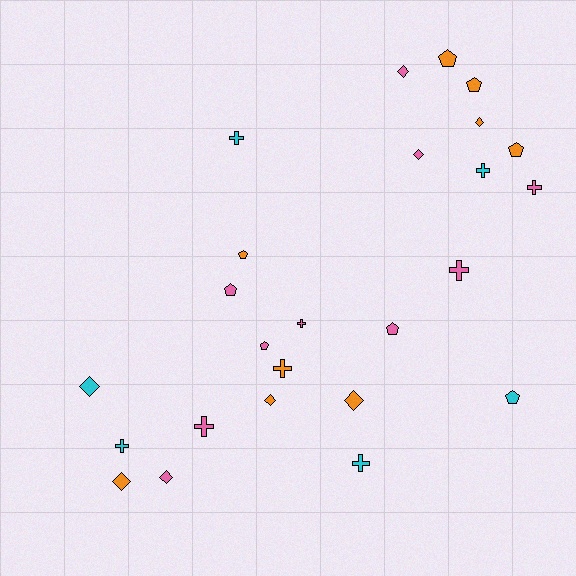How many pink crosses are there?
There are 4 pink crosses.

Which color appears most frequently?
Pink, with 10 objects.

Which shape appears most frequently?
Cross, with 9 objects.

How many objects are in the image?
There are 25 objects.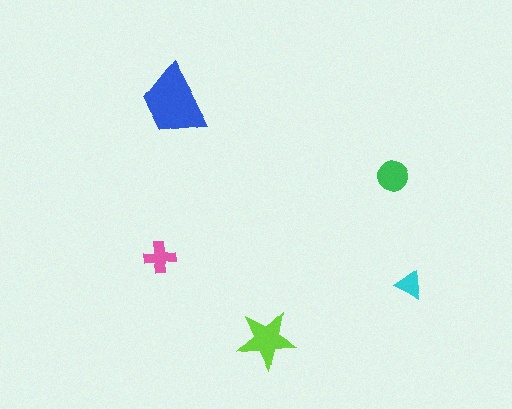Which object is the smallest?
The cyan triangle.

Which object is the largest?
The blue trapezoid.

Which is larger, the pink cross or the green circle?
The green circle.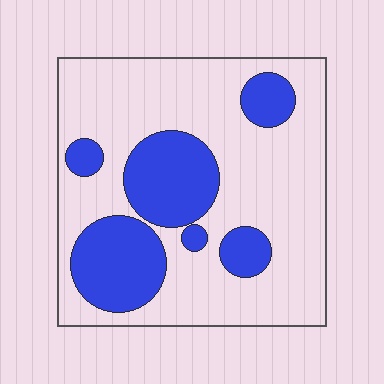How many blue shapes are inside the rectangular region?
6.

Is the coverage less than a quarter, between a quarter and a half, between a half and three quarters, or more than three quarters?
Between a quarter and a half.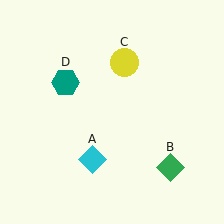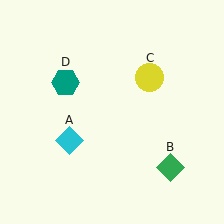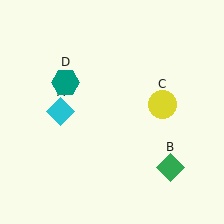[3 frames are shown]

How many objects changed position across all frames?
2 objects changed position: cyan diamond (object A), yellow circle (object C).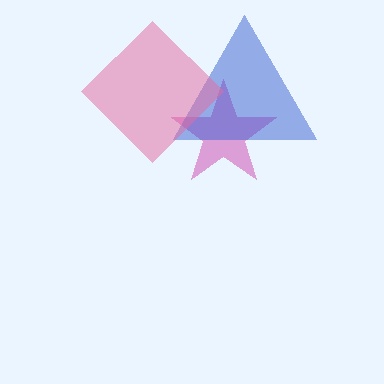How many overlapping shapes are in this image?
There are 3 overlapping shapes in the image.